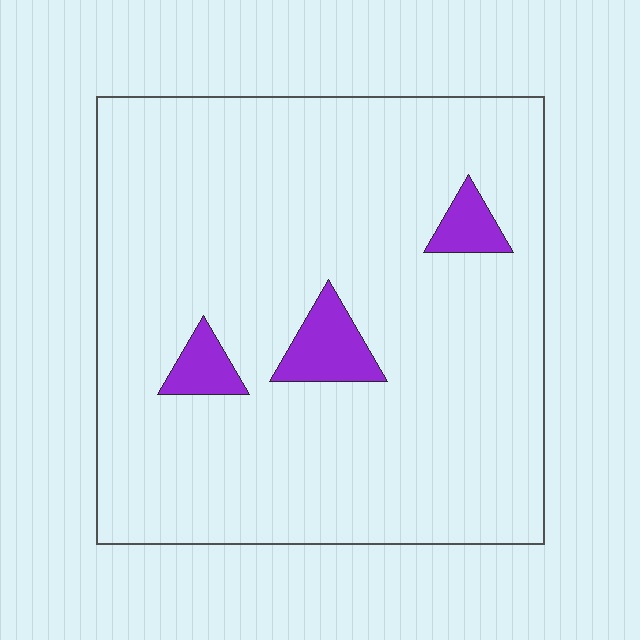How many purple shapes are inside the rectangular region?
3.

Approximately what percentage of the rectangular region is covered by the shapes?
Approximately 5%.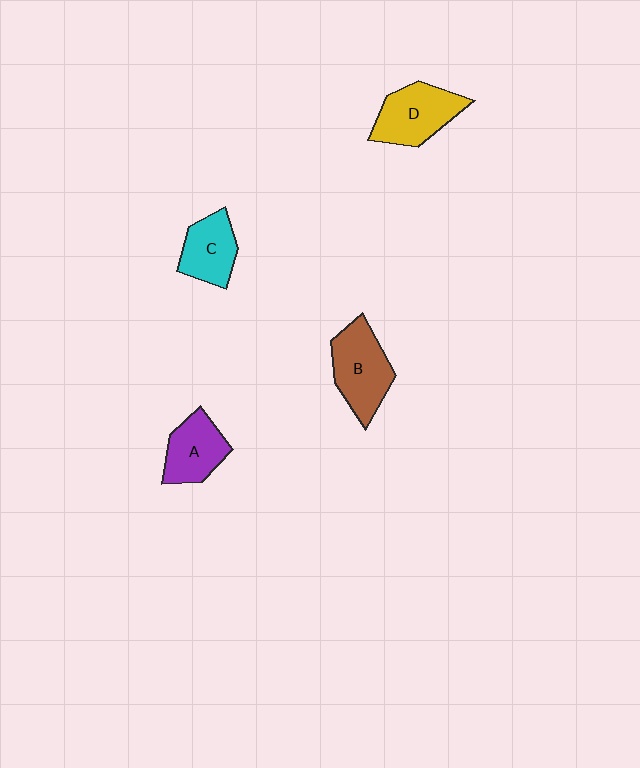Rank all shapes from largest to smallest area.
From largest to smallest: B (brown), D (yellow), A (purple), C (cyan).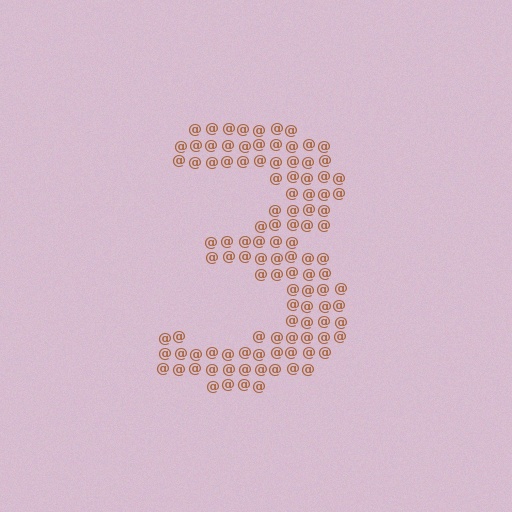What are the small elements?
The small elements are at signs.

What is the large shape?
The large shape is the digit 3.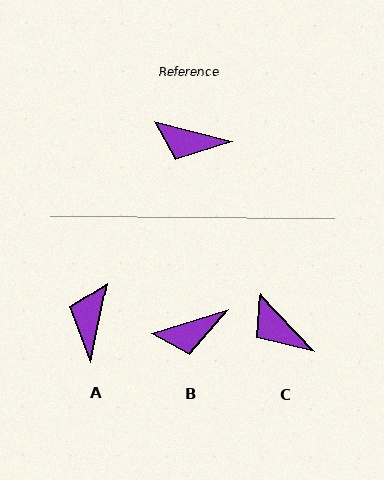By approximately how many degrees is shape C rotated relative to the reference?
Approximately 32 degrees clockwise.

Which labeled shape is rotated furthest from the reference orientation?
A, about 87 degrees away.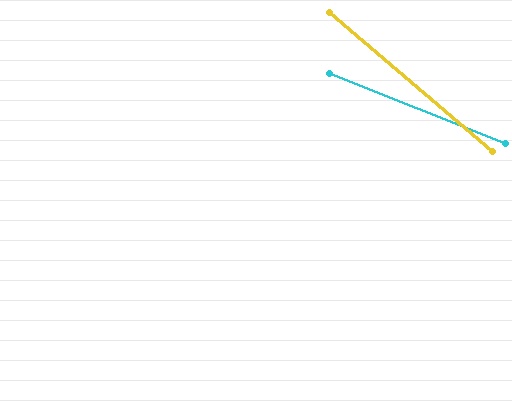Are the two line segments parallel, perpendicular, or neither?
Neither parallel nor perpendicular — they differ by about 19°.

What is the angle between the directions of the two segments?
Approximately 19 degrees.